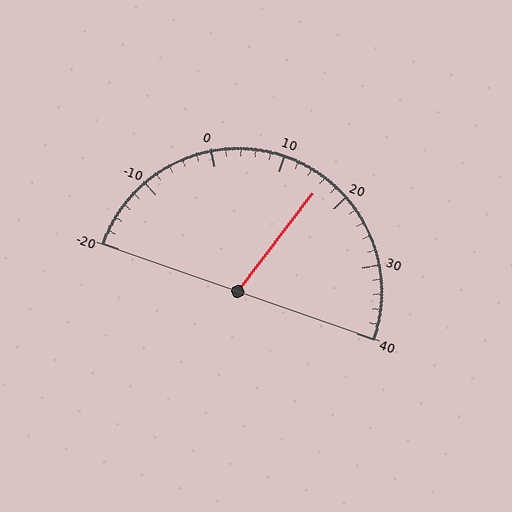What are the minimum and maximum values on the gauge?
The gauge ranges from -20 to 40.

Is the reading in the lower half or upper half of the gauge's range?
The reading is in the upper half of the range (-20 to 40).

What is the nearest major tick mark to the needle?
The nearest major tick mark is 20.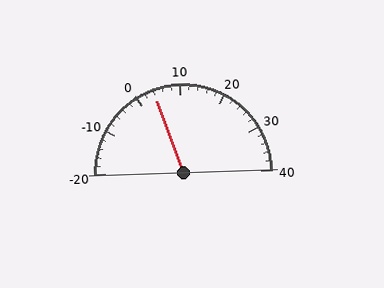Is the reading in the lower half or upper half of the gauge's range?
The reading is in the lower half of the range (-20 to 40).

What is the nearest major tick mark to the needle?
The nearest major tick mark is 0.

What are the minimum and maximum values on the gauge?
The gauge ranges from -20 to 40.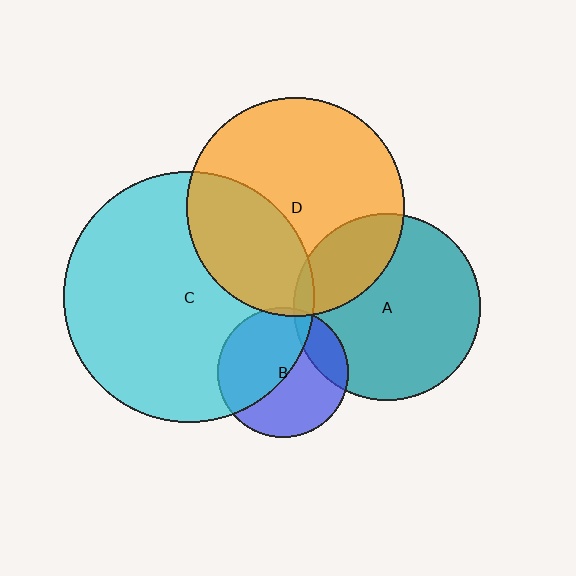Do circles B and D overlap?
Yes.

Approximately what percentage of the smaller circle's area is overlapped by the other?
Approximately 5%.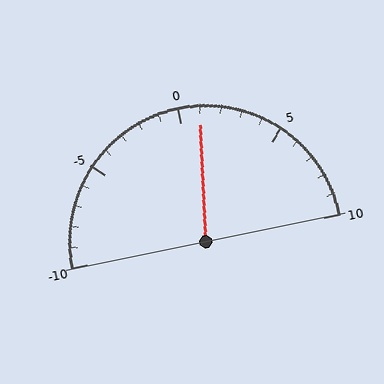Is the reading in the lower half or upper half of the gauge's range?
The reading is in the upper half of the range (-10 to 10).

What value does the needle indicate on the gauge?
The needle indicates approximately 1.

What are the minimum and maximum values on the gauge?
The gauge ranges from -10 to 10.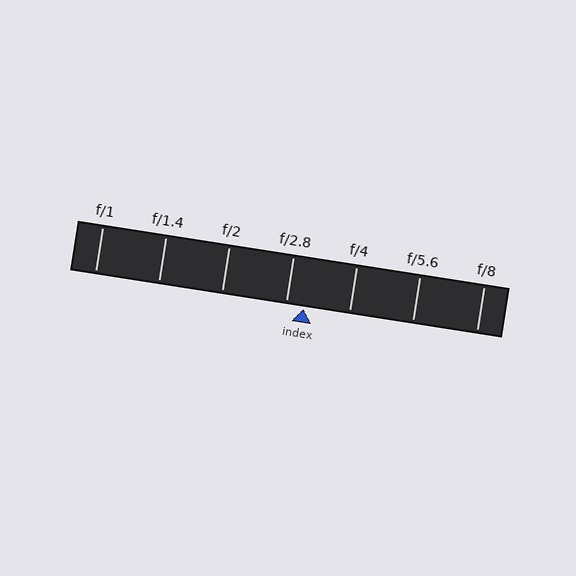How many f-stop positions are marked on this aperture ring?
There are 7 f-stop positions marked.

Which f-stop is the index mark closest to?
The index mark is closest to f/2.8.